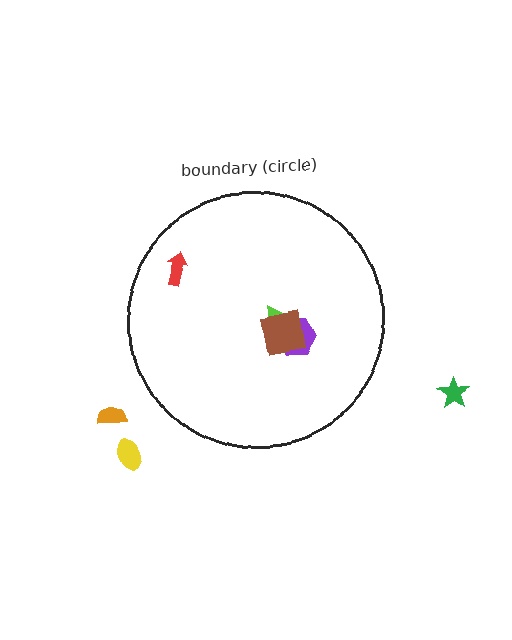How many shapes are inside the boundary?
4 inside, 3 outside.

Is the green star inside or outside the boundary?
Outside.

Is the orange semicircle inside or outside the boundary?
Outside.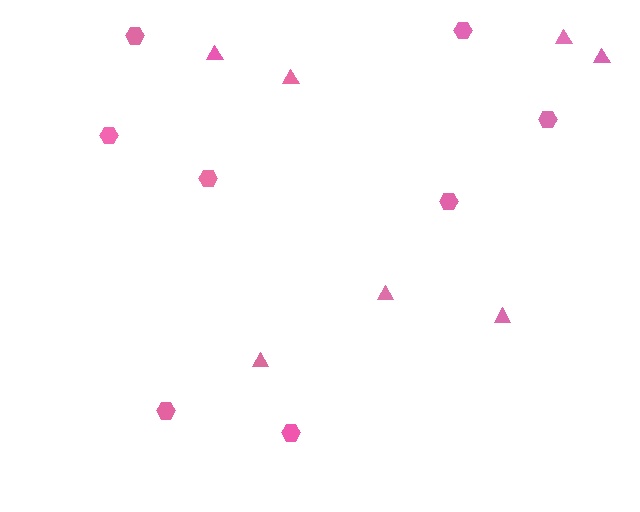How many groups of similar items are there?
There are 2 groups: one group of hexagons (8) and one group of triangles (7).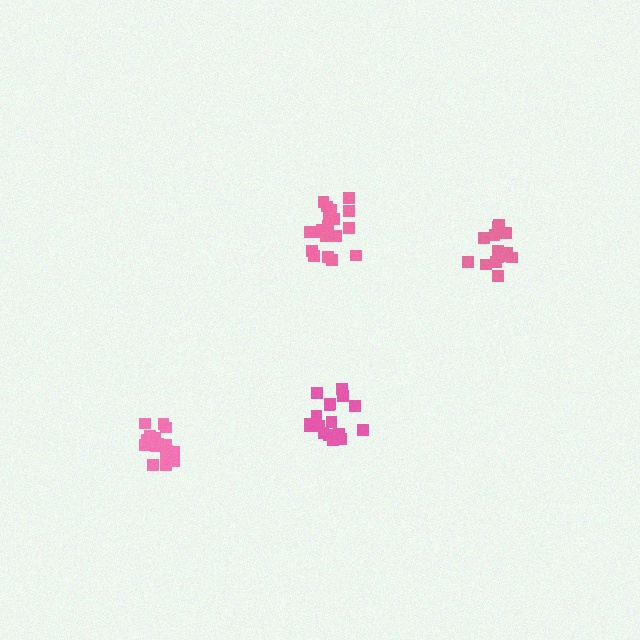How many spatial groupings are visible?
There are 4 spatial groupings.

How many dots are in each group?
Group 1: 20 dots, Group 2: 15 dots, Group 3: 18 dots, Group 4: 16 dots (69 total).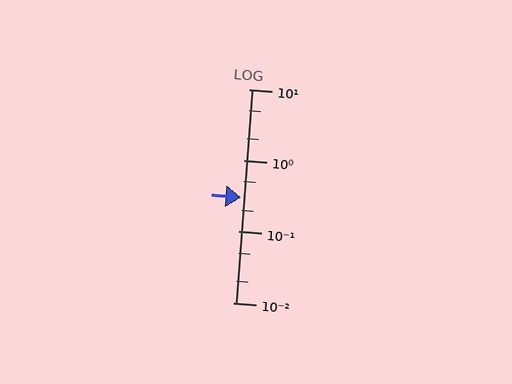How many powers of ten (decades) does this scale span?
The scale spans 3 decades, from 0.01 to 10.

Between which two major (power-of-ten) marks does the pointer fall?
The pointer is between 0.1 and 1.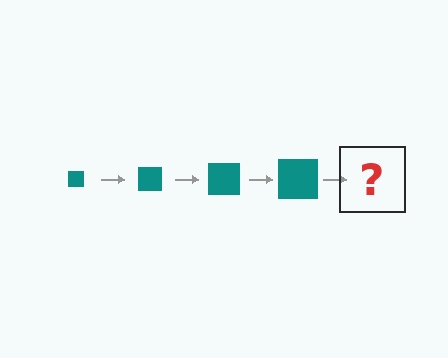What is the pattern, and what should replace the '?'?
The pattern is that the square gets progressively larger each step. The '?' should be a teal square, larger than the previous one.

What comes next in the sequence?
The next element should be a teal square, larger than the previous one.